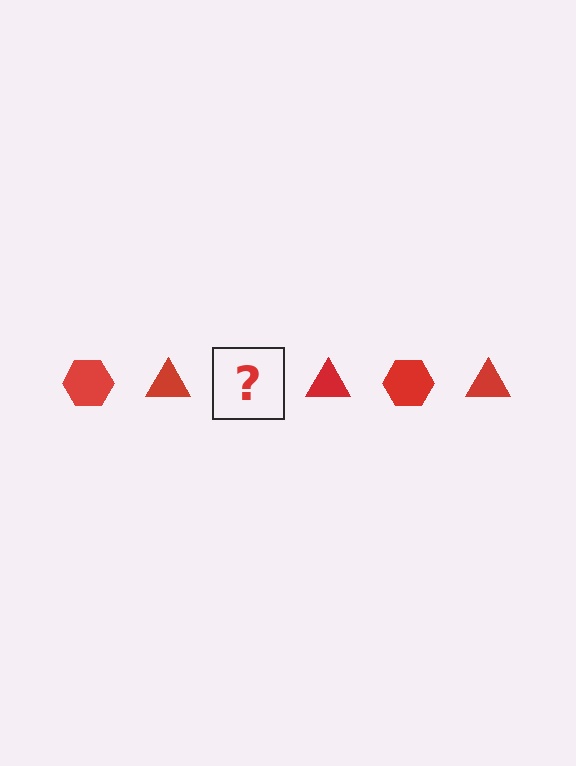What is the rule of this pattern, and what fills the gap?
The rule is that the pattern cycles through hexagon, triangle shapes in red. The gap should be filled with a red hexagon.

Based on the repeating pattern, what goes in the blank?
The blank should be a red hexagon.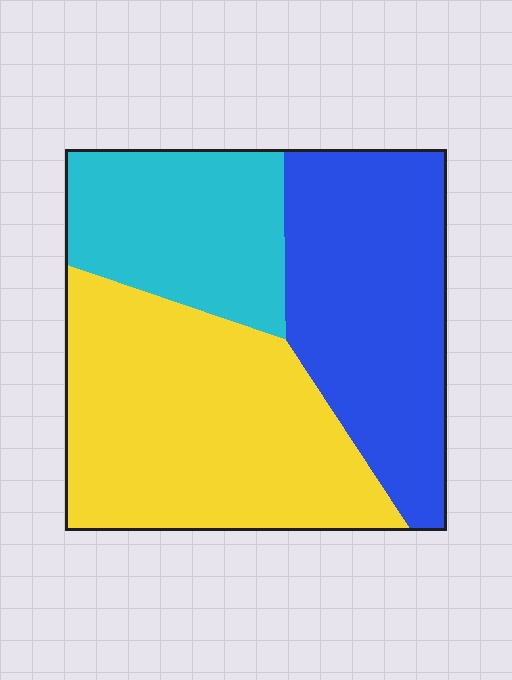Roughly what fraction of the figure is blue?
Blue takes up about one third (1/3) of the figure.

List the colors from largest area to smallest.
From largest to smallest: yellow, blue, cyan.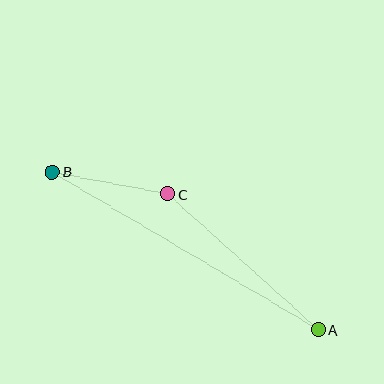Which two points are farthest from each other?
Points A and B are farthest from each other.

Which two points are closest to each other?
Points B and C are closest to each other.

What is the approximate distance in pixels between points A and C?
The distance between A and C is approximately 202 pixels.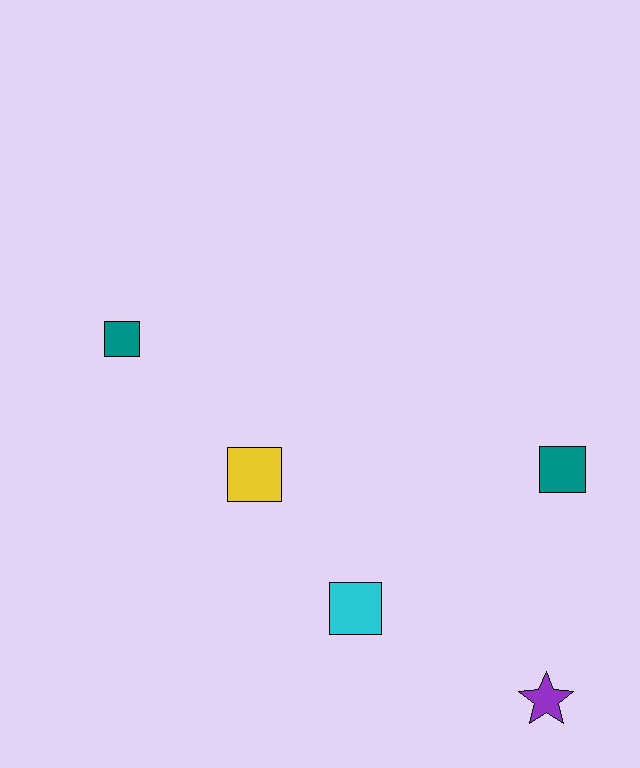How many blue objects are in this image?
There are no blue objects.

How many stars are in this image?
There is 1 star.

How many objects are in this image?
There are 5 objects.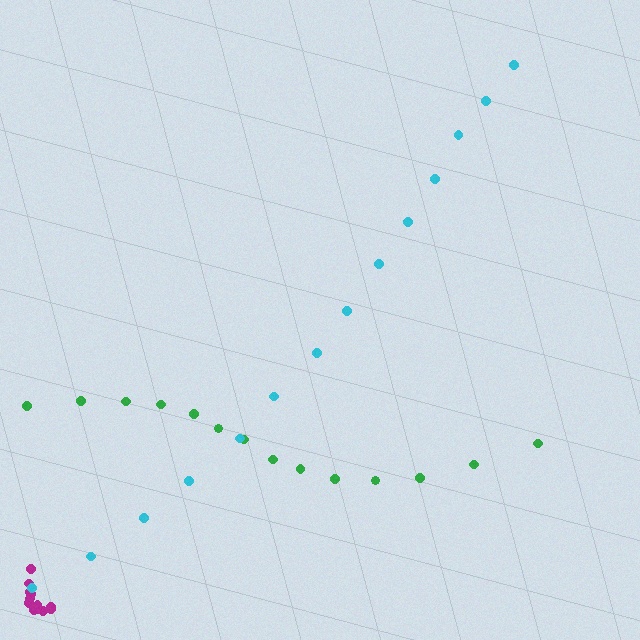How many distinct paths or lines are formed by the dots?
There are 3 distinct paths.